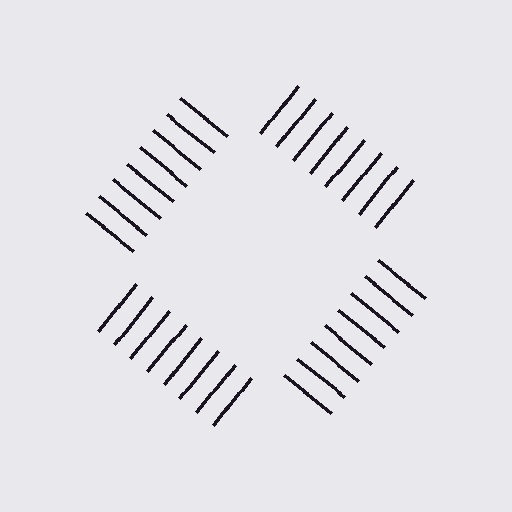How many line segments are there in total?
32 — 8 along each of the 4 edges.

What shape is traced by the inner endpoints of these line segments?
An illusory square — the line segments terminate on its edges but no continuous stroke is drawn.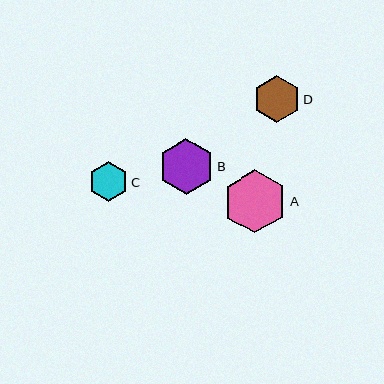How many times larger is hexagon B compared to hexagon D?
Hexagon B is approximately 1.2 times the size of hexagon D.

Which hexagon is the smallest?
Hexagon C is the smallest with a size of approximately 40 pixels.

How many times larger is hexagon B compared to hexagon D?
Hexagon B is approximately 1.2 times the size of hexagon D.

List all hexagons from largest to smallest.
From largest to smallest: A, B, D, C.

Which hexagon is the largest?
Hexagon A is the largest with a size of approximately 63 pixels.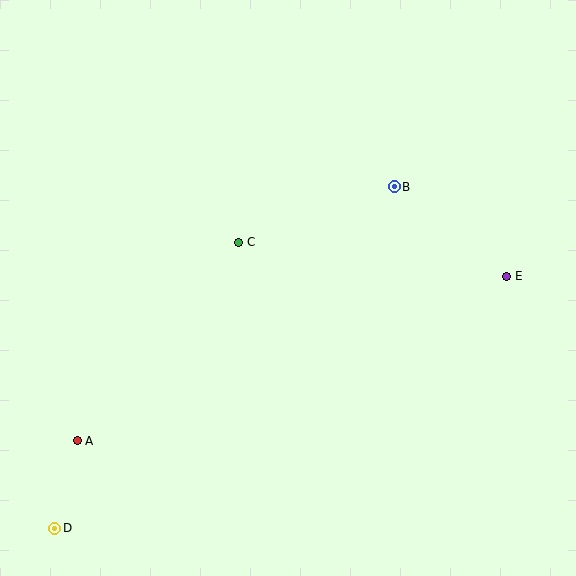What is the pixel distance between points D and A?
The distance between D and A is 91 pixels.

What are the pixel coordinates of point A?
Point A is at (77, 441).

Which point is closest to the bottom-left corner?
Point D is closest to the bottom-left corner.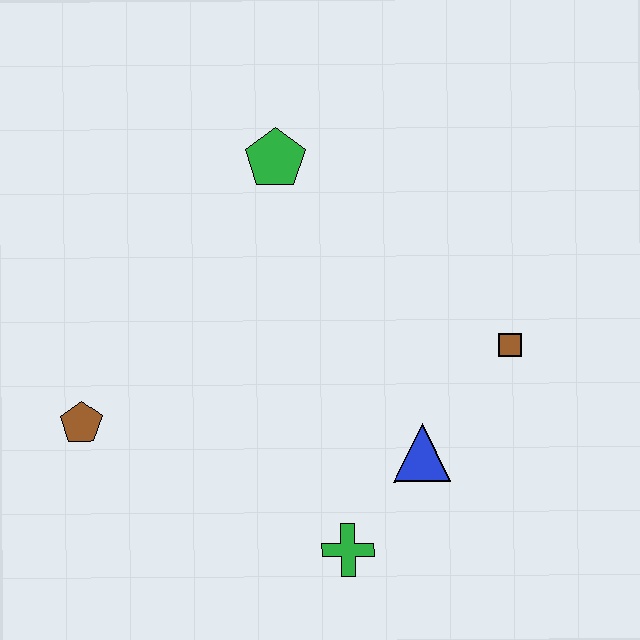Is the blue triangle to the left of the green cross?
No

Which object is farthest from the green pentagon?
The green cross is farthest from the green pentagon.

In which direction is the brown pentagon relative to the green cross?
The brown pentagon is to the left of the green cross.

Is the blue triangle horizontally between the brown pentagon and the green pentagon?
No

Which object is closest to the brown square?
The blue triangle is closest to the brown square.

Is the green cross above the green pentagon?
No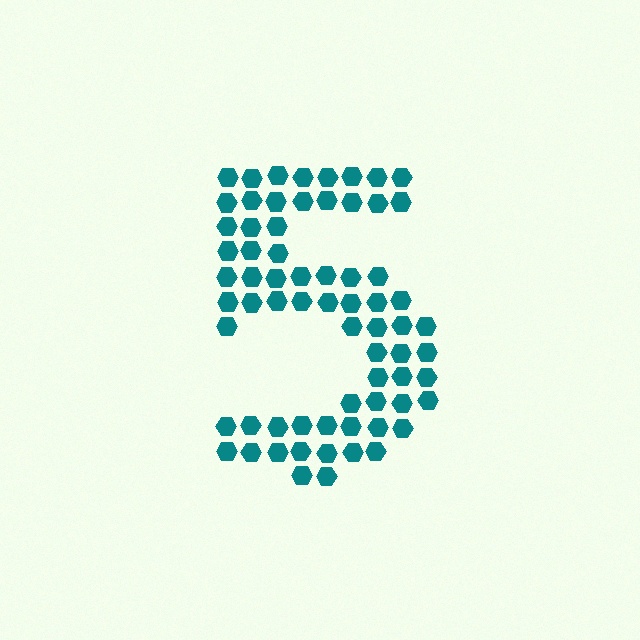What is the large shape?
The large shape is the digit 5.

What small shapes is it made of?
It is made of small hexagons.